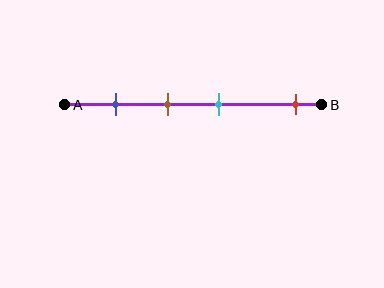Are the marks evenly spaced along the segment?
No, the marks are not evenly spaced.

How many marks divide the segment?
There are 4 marks dividing the segment.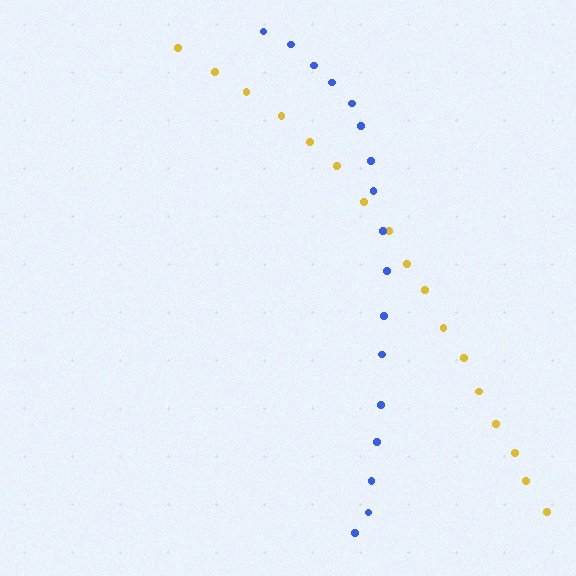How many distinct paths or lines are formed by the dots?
There are 2 distinct paths.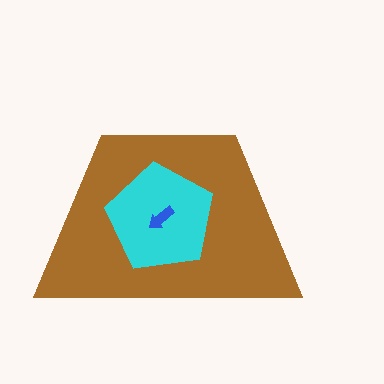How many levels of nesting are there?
3.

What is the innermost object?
The blue arrow.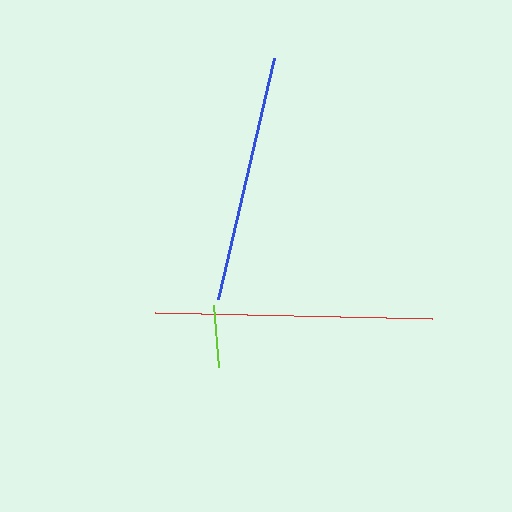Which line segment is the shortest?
The lime line is the shortest at approximately 62 pixels.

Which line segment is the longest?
The red line is the longest at approximately 277 pixels.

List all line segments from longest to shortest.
From longest to shortest: red, blue, lime.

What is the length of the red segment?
The red segment is approximately 277 pixels long.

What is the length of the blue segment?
The blue segment is approximately 248 pixels long.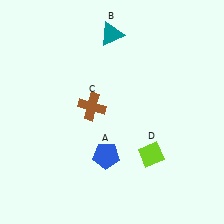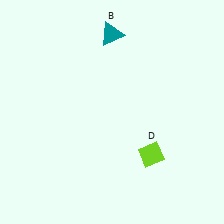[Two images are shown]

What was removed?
The blue pentagon (A), the brown cross (C) were removed in Image 2.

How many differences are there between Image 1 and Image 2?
There are 2 differences between the two images.